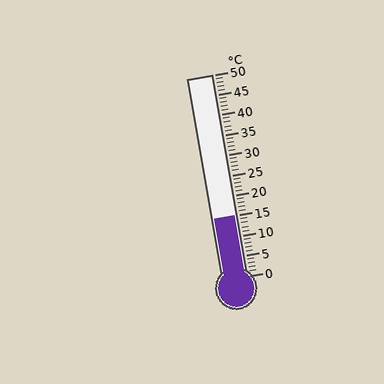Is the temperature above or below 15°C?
The temperature is at 15°C.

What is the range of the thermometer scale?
The thermometer scale ranges from 0°C to 50°C.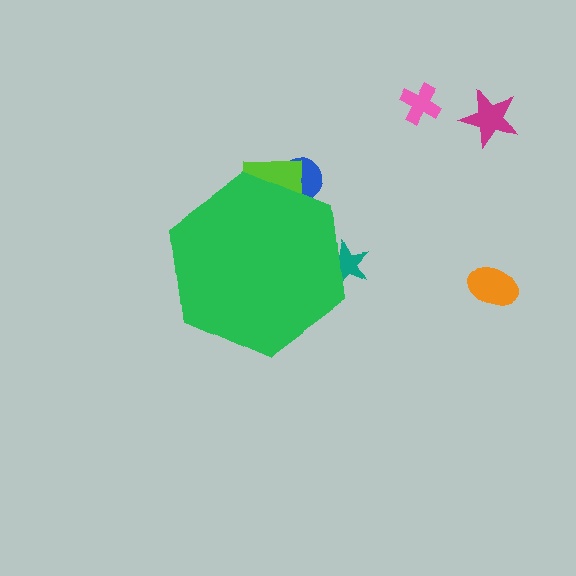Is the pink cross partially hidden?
No, the pink cross is fully visible.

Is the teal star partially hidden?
Yes, the teal star is partially hidden behind the green hexagon.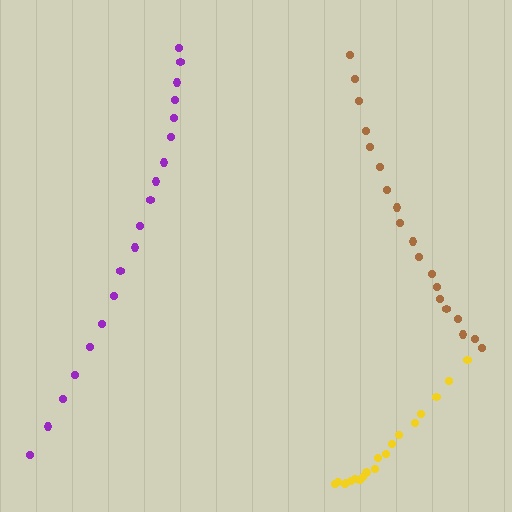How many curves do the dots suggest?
There are 3 distinct paths.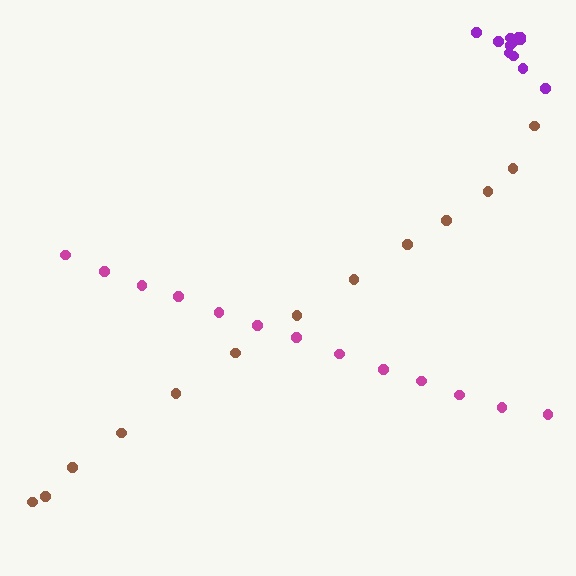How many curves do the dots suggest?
There are 3 distinct paths.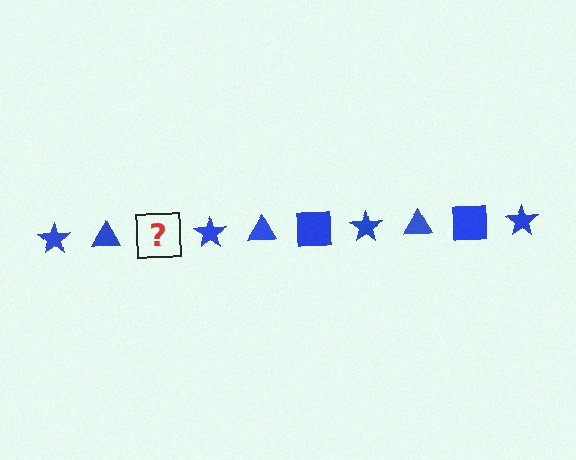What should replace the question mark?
The question mark should be replaced with a blue square.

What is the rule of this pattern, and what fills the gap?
The rule is that the pattern cycles through star, triangle, square shapes in blue. The gap should be filled with a blue square.